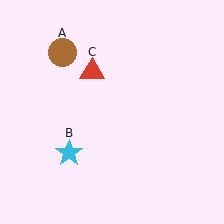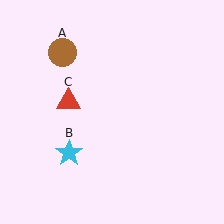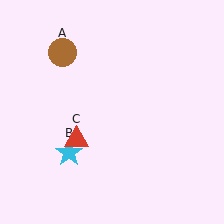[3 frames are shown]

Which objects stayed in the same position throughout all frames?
Brown circle (object A) and cyan star (object B) remained stationary.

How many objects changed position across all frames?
1 object changed position: red triangle (object C).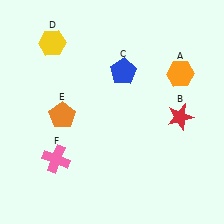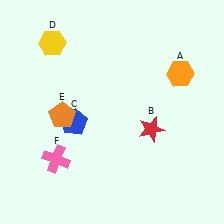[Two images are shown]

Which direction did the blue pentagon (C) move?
The blue pentagon (C) moved down.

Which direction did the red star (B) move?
The red star (B) moved left.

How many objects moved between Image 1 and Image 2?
2 objects moved between the two images.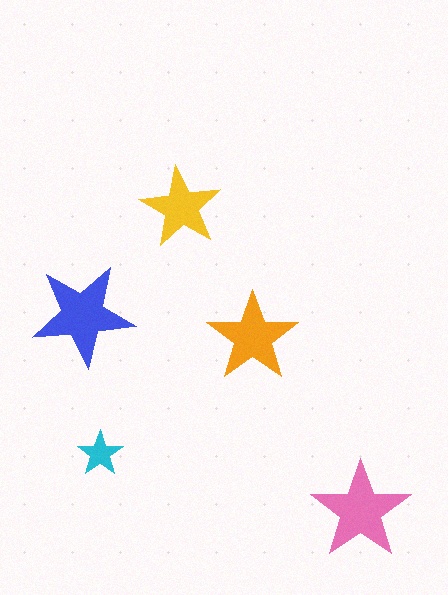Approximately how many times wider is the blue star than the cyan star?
About 2.5 times wider.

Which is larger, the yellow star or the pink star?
The pink one.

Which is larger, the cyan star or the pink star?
The pink one.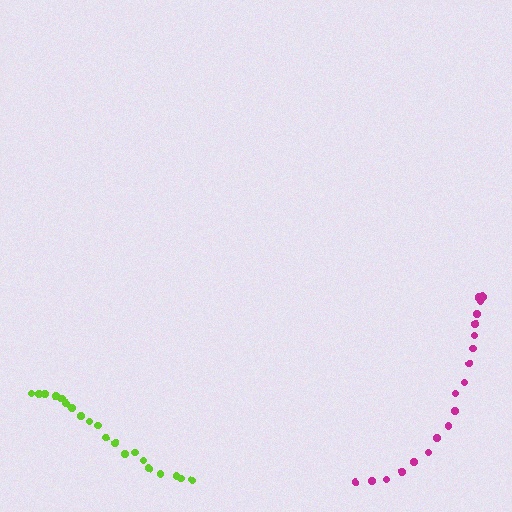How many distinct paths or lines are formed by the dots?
There are 2 distinct paths.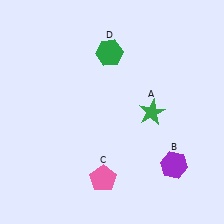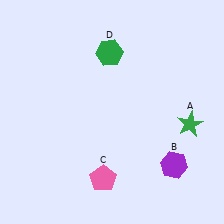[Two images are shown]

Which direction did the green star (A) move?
The green star (A) moved right.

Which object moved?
The green star (A) moved right.